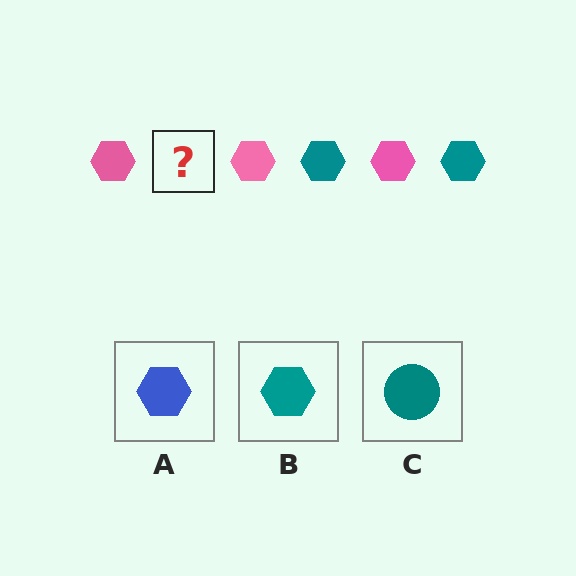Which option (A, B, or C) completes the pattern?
B.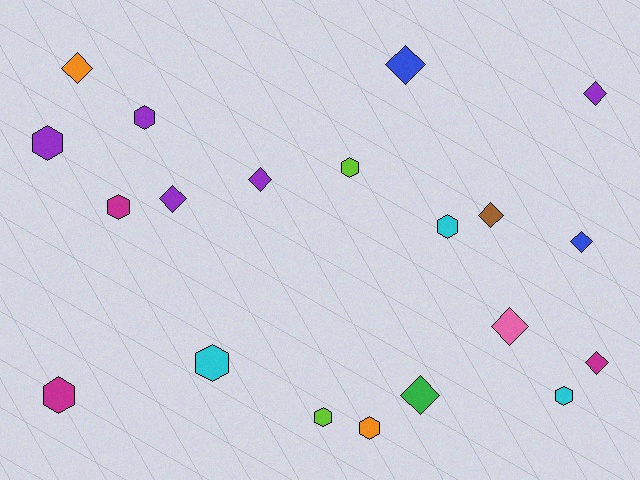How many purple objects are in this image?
There are 5 purple objects.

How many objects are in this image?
There are 20 objects.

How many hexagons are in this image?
There are 10 hexagons.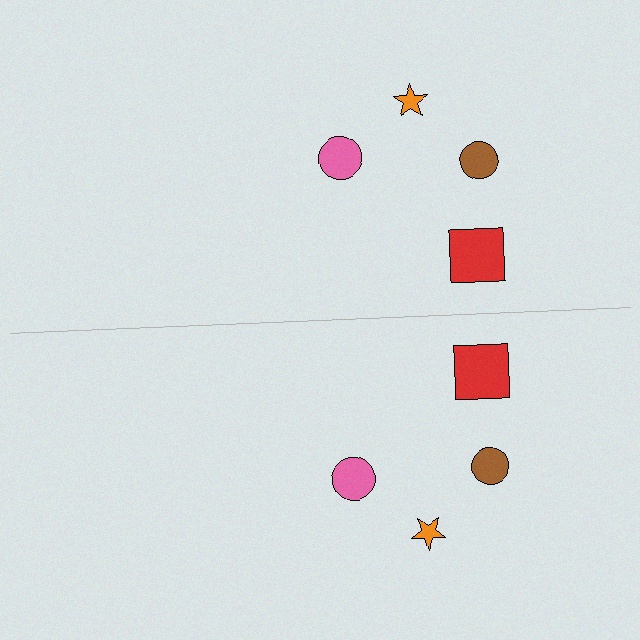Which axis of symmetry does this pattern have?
The pattern has a horizontal axis of symmetry running through the center of the image.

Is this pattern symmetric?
Yes, this pattern has bilateral (reflection) symmetry.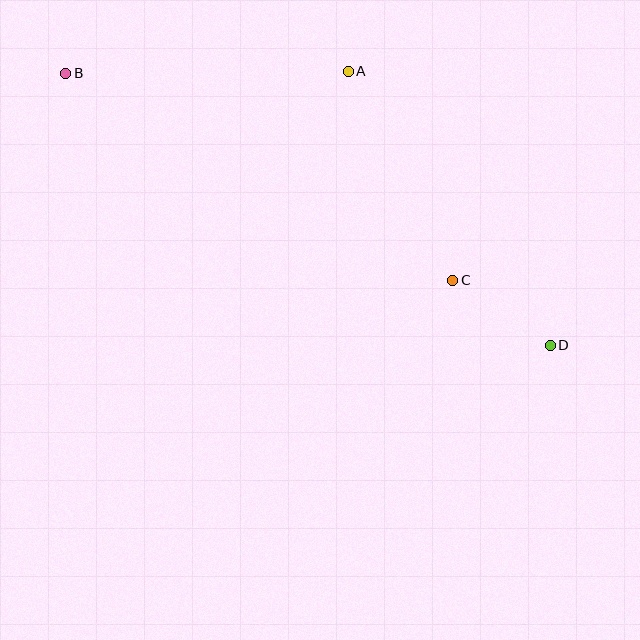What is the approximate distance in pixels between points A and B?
The distance between A and B is approximately 282 pixels.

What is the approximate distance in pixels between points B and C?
The distance between B and C is approximately 439 pixels.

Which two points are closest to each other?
Points C and D are closest to each other.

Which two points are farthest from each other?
Points B and D are farthest from each other.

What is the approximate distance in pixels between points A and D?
The distance between A and D is approximately 340 pixels.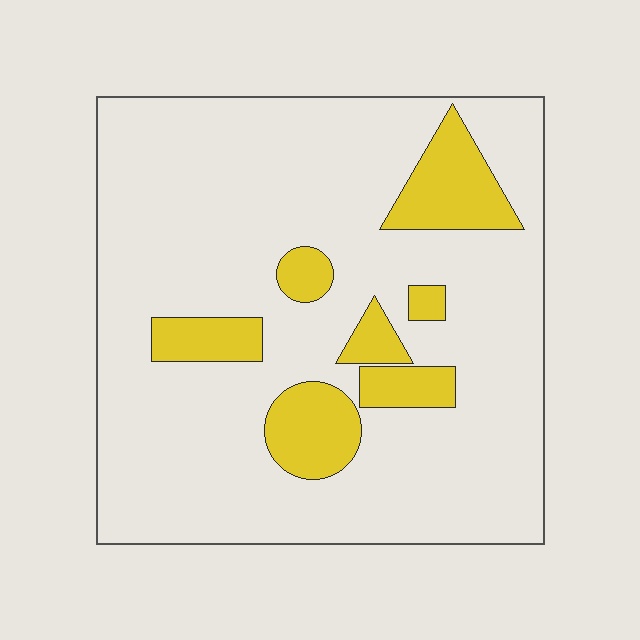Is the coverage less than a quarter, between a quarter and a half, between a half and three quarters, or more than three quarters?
Less than a quarter.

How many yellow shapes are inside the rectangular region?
7.